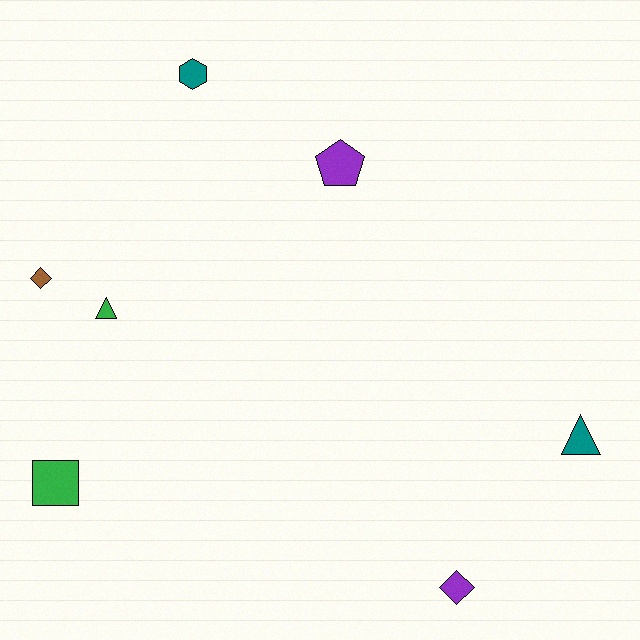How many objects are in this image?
There are 7 objects.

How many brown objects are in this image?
There is 1 brown object.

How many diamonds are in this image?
There are 2 diamonds.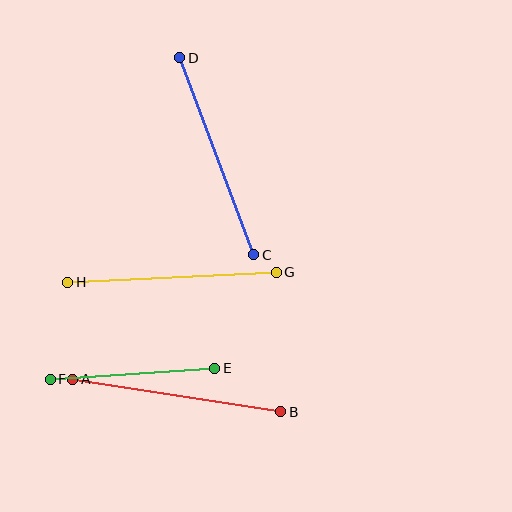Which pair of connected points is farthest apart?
Points C and D are farthest apart.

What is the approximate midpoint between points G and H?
The midpoint is at approximately (172, 277) pixels.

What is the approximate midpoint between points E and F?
The midpoint is at approximately (132, 374) pixels.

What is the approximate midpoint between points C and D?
The midpoint is at approximately (217, 156) pixels.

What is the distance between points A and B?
The distance is approximately 210 pixels.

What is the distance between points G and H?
The distance is approximately 209 pixels.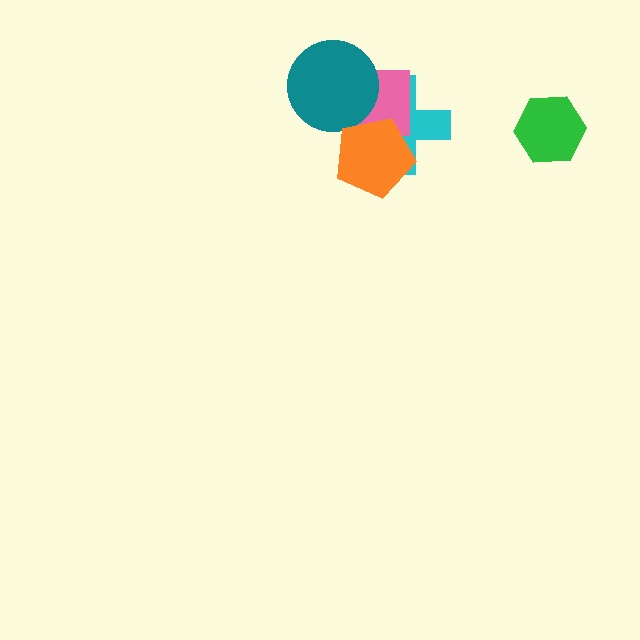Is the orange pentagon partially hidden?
No, no other shape covers it.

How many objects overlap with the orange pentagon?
2 objects overlap with the orange pentagon.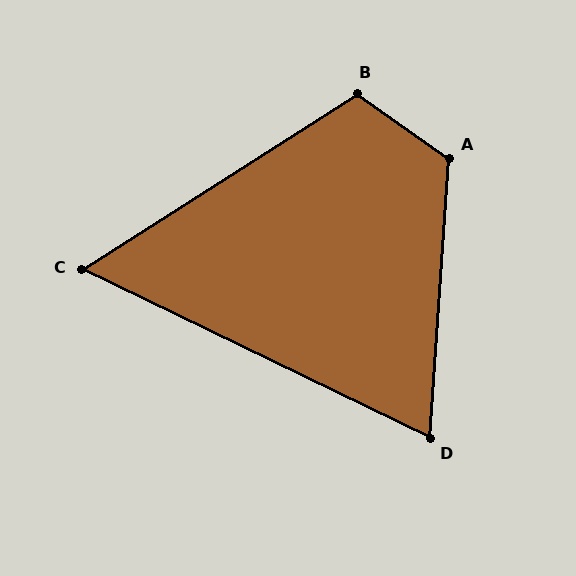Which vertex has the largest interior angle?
A, at approximately 122 degrees.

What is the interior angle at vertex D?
Approximately 68 degrees (acute).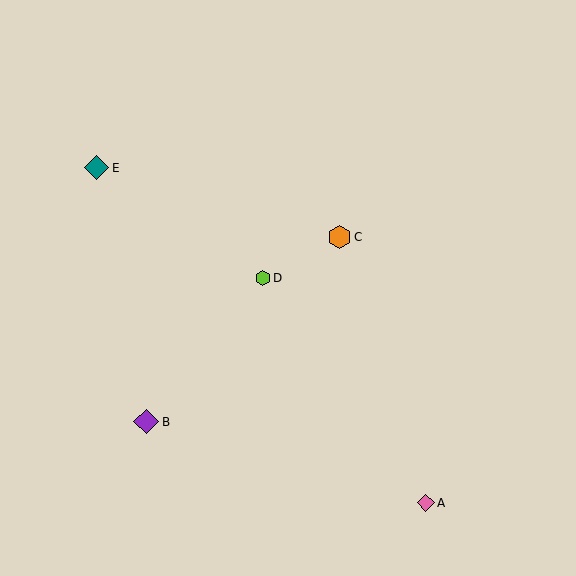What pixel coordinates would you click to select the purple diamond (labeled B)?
Click at (146, 422) to select the purple diamond B.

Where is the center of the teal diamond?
The center of the teal diamond is at (97, 168).